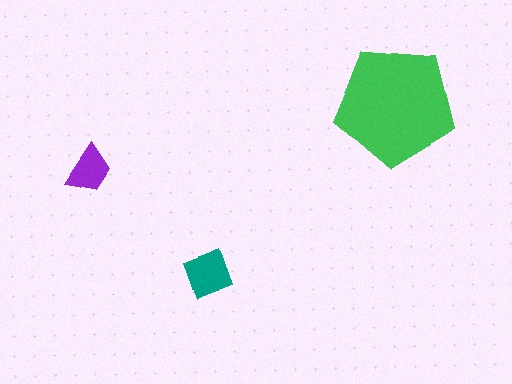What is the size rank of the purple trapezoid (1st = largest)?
3rd.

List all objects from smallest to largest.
The purple trapezoid, the teal diamond, the green pentagon.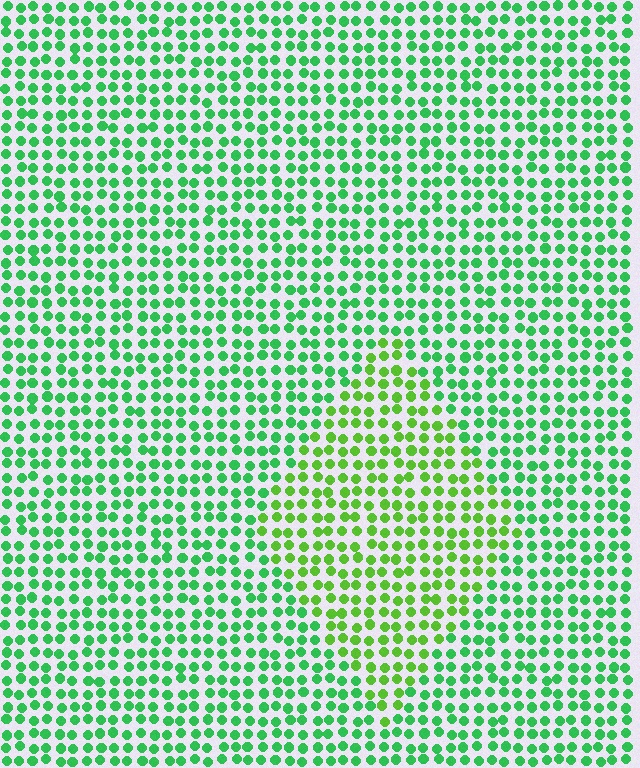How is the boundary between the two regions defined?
The boundary is defined purely by a slight shift in hue (about 31 degrees). Spacing, size, and orientation are identical on both sides.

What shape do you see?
I see a diamond.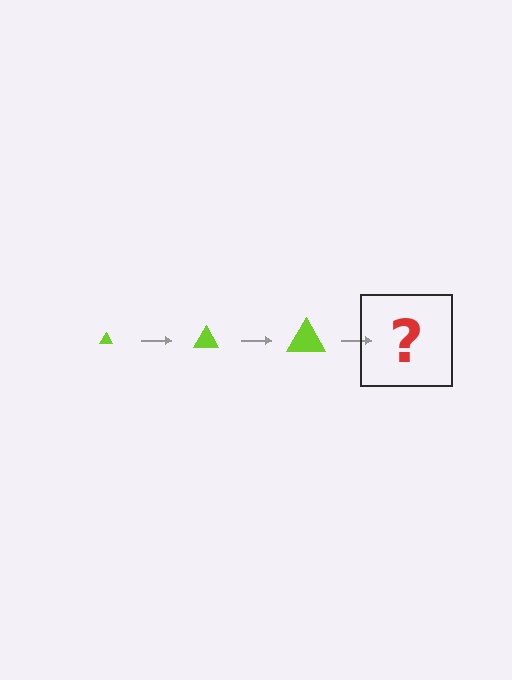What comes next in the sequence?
The next element should be a lime triangle, larger than the previous one.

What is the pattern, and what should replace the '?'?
The pattern is that the triangle gets progressively larger each step. The '?' should be a lime triangle, larger than the previous one.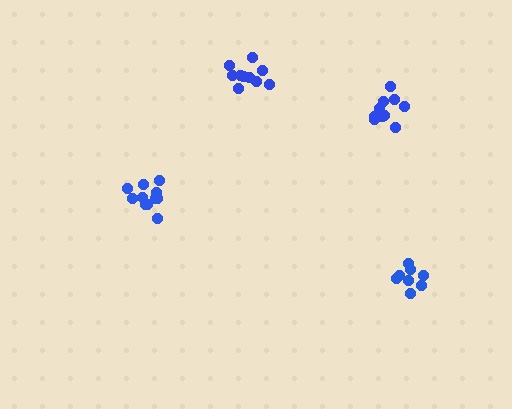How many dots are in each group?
Group 1: 10 dots, Group 2: 10 dots, Group 3: 11 dots, Group 4: 8 dots (39 total).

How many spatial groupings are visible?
There are 4 spatial groupings.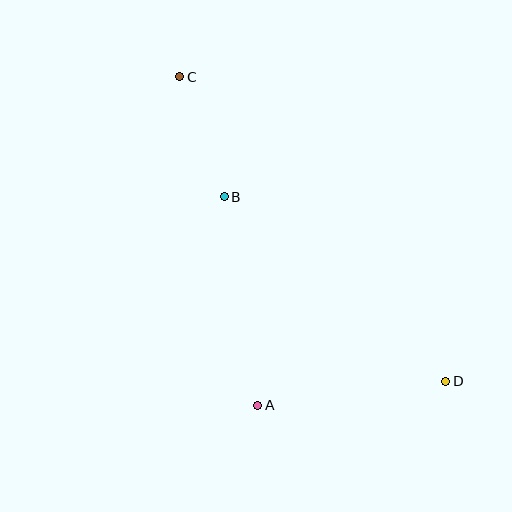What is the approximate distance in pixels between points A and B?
The distance between A and B is approximately 211 pixels.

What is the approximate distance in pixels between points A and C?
The distance between A and C is approximately 338 pixels.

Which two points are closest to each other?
Points B and C are closest to each other.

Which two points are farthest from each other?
Points C and D are farthest from each other.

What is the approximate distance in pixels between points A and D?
The distance between A and D is approximately 190 pixels.